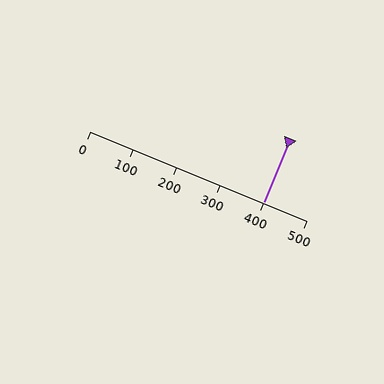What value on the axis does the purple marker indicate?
The marker indicates approximately 400.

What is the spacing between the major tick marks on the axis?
The major ticks are spaced 100 apart.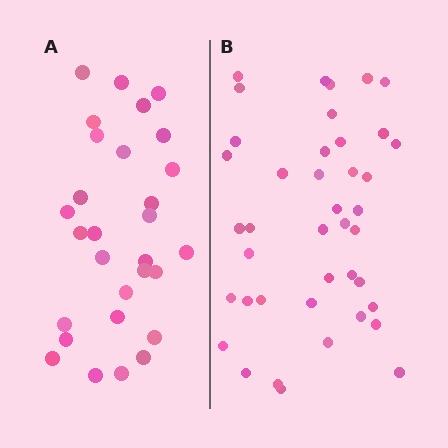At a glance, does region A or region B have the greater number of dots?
Region B (the right region) has more dots.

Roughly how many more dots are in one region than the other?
Region B has roughly 12 or so more dots than region A.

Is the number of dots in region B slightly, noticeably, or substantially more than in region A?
Region B has noticeably more, but not dramatically so. The ratio is roughly 1.4 to 1.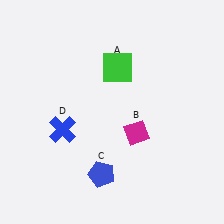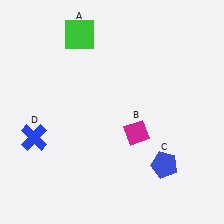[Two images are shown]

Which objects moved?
The objects that moved are: the green square (A), the blue pentagon (C), the blue cross (D).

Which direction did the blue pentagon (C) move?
The blue pentagon (C) moved right.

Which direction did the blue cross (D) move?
The blue cross (D) moved left.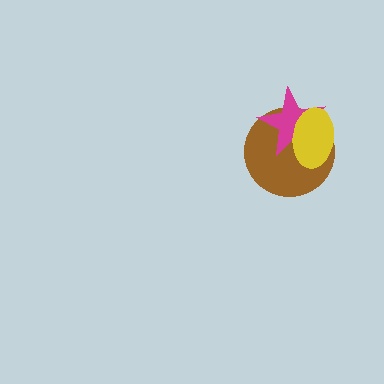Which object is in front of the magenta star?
The yellow ellipse is in front of the magenta star.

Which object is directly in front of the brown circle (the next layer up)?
The magenta star is directly in front of the brown circle.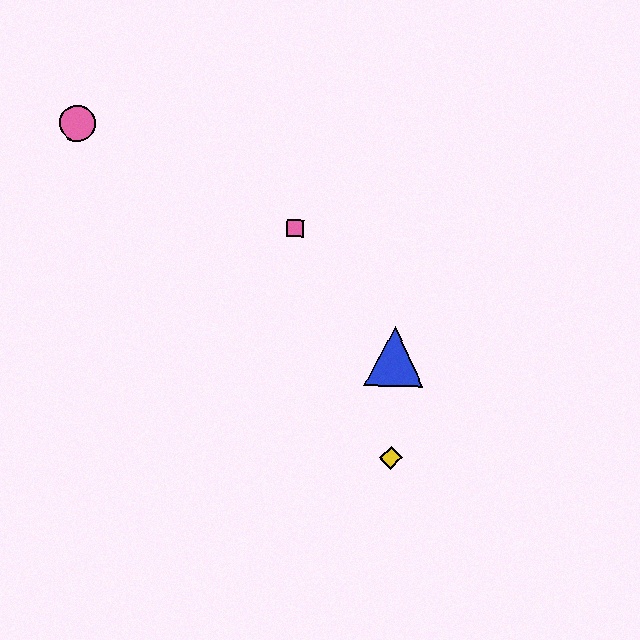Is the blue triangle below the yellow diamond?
No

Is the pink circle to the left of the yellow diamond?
Yes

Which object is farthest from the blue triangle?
The pink circle is farthest from the blue triangle.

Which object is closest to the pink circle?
The pink square is closest to the pink circle.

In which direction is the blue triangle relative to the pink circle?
The blue triangle is to the right of the pink circle.